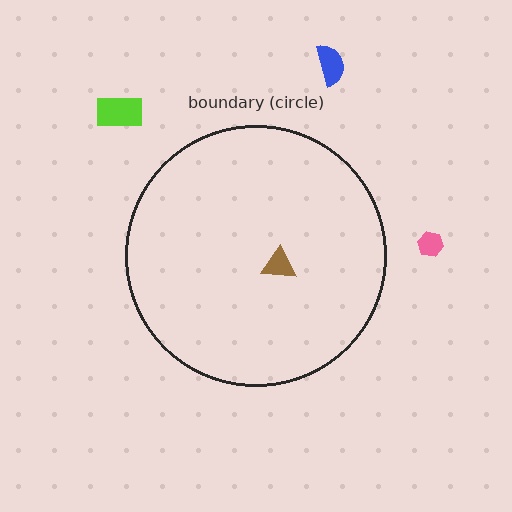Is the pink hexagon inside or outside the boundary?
Outside.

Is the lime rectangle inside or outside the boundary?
Outside.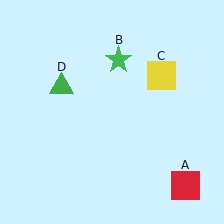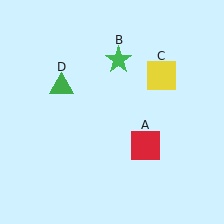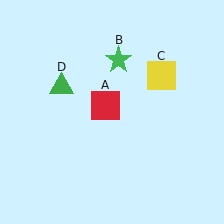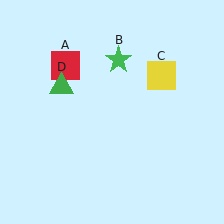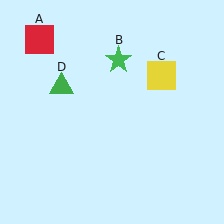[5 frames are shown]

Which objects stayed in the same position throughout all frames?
Green star (object B) and yellow square (object C) and green triangle (object D) remained stationary.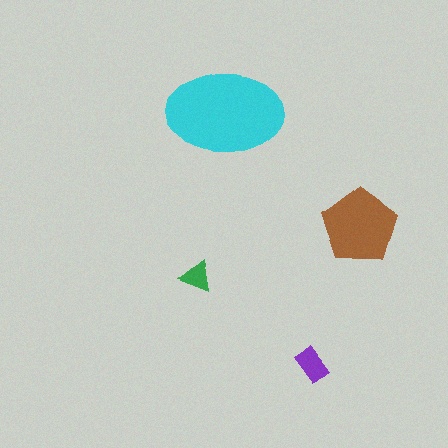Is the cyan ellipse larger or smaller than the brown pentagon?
Larger.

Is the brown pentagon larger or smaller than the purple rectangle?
Larger.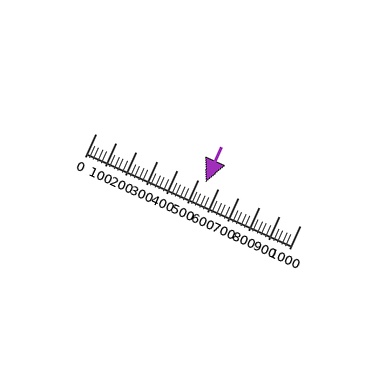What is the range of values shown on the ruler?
The ruler shows values from 0 to 1000.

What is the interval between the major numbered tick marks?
The major tick marks are spaced 100 units apart.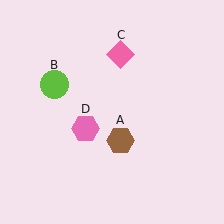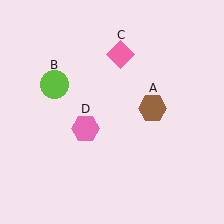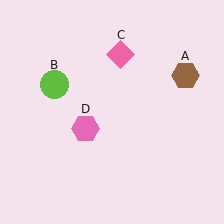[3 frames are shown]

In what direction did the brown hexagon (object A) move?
The brown hexagon (object A) moved up and to the right.